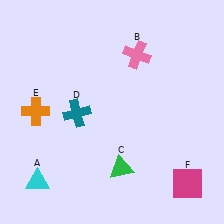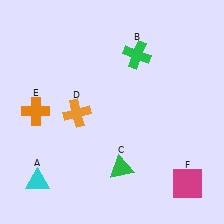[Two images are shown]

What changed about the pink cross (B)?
In Image 1, B is pink. In Image 2, it changed to green.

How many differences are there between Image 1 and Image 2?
There are 2 differences between the two images.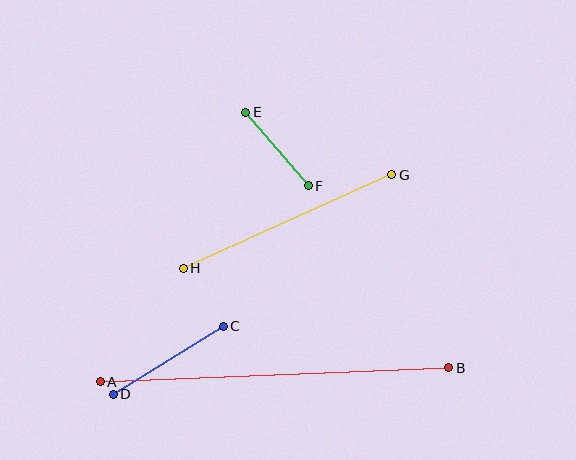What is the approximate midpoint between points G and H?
The midpoint is at approximately (288, 222) pixels.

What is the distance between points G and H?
The distance is approximately 229 pixels.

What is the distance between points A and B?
The distance is approximately 349 pixels.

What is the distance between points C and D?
The distance is approximately 129 pixels.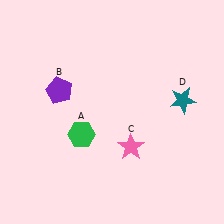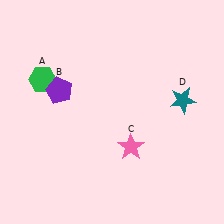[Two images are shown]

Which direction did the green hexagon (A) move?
The green hexagon (A) moved up.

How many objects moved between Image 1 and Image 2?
1 object moved between the two images.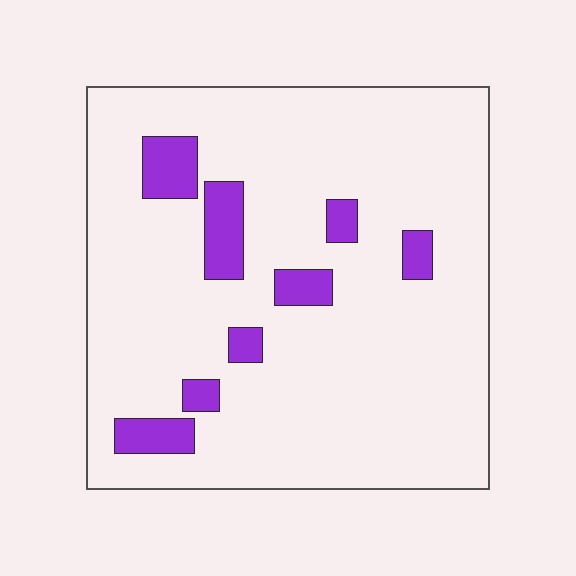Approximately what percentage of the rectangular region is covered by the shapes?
Approximately 10%.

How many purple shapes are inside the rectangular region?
8.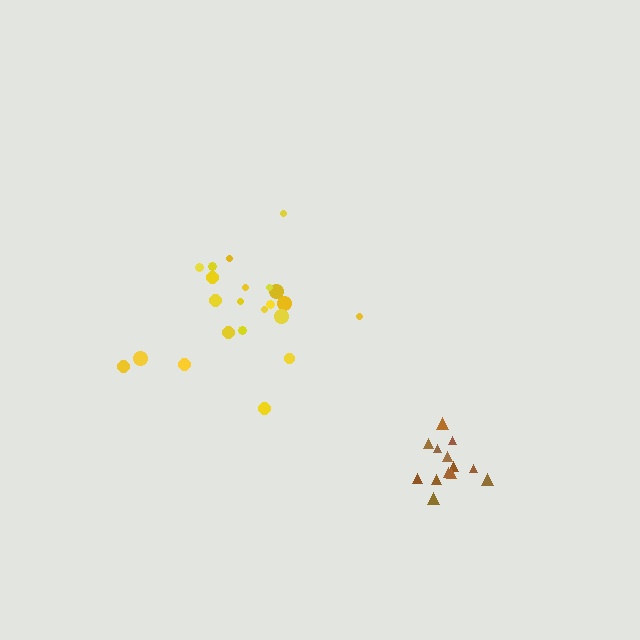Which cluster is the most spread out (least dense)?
Yellow.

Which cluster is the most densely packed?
Brown.